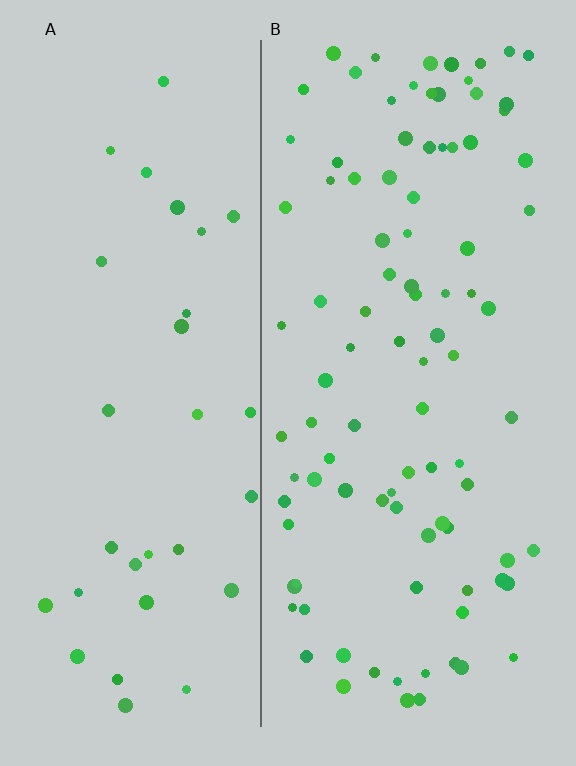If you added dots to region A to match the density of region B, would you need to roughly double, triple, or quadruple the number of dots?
Approximately triple.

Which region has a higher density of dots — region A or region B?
B (the right).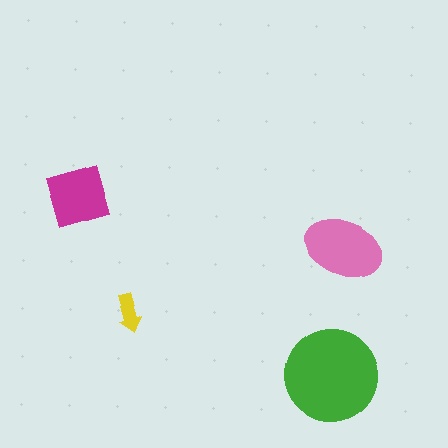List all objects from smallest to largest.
The yellow arrow, the magenta diamond, the pink ellipse, the green circle.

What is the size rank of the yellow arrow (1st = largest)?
4th.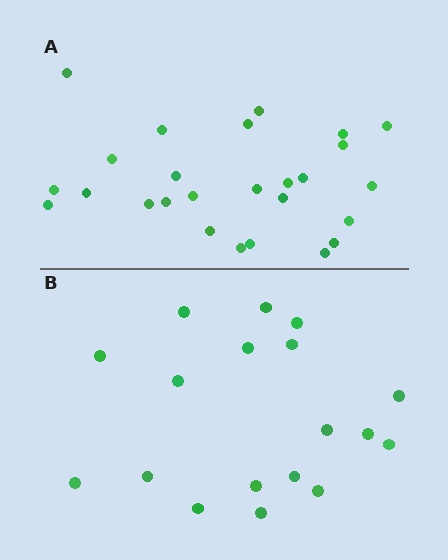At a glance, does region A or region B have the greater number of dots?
Region A (the top region) has more dots.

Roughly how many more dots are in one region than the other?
Region A has roughly 8 or so more dots than region B.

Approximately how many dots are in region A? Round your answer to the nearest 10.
About 30 dots. (The exact count is 26, which rounds to 30.)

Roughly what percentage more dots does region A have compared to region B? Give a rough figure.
About 45% more.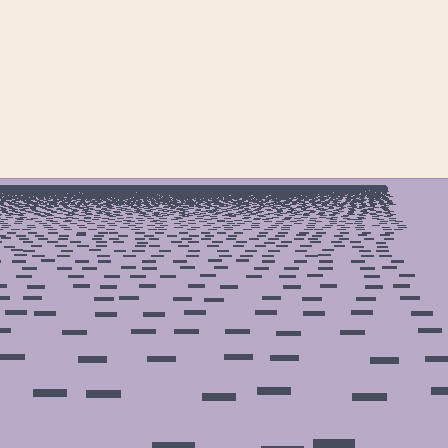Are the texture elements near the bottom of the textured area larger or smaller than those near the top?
Larger. Near the bottom, elements are closer to the viewer and appear at a bigger on-screen size.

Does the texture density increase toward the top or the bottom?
Density increases toward the top.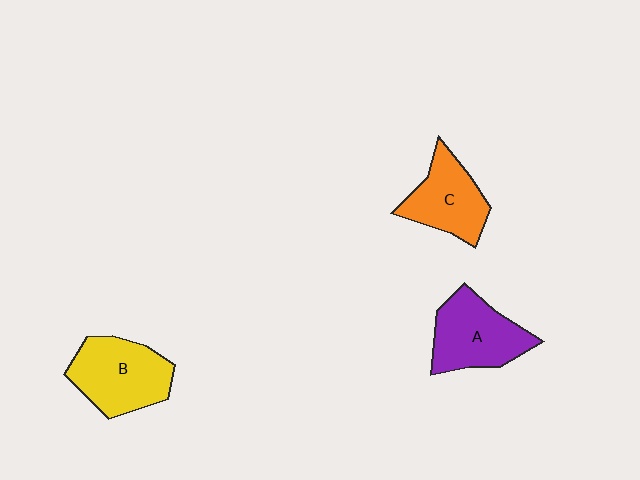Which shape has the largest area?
Shape B (yellow).